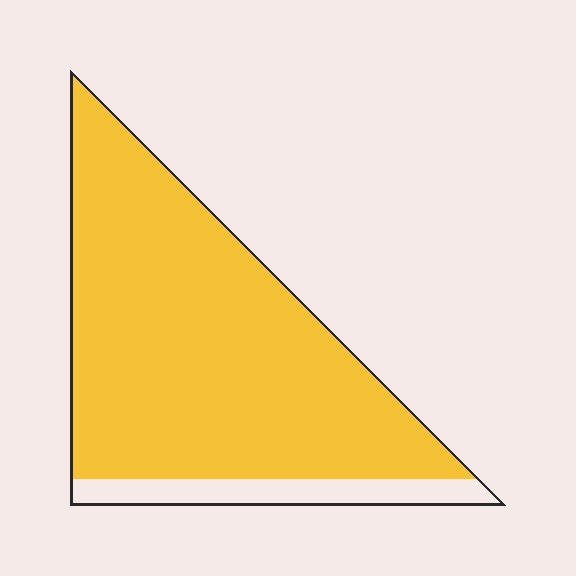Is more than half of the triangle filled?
Yes.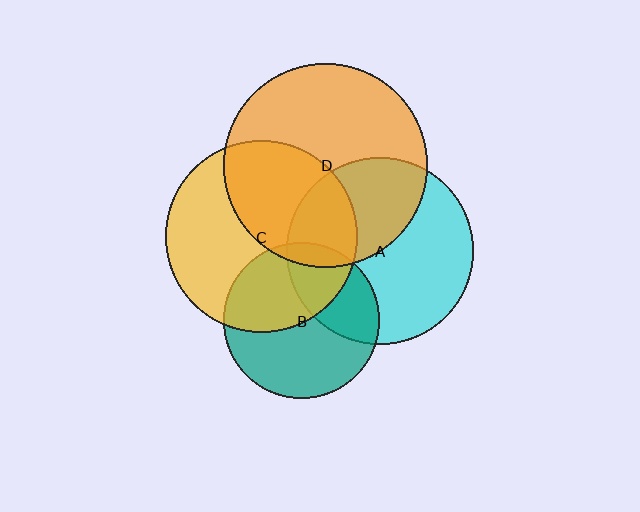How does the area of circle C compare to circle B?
Approximately 1.5 times.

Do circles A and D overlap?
Yes.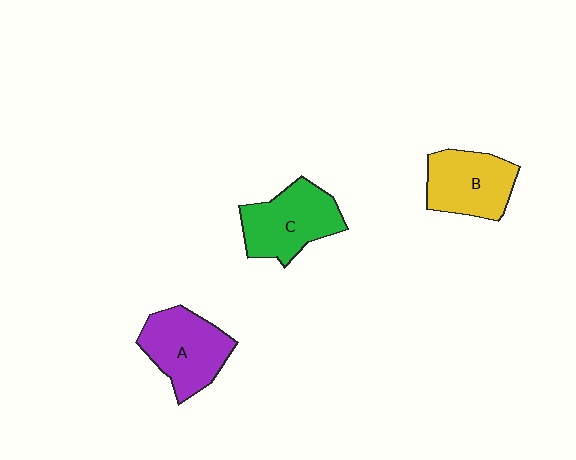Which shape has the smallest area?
Shape B (yellow).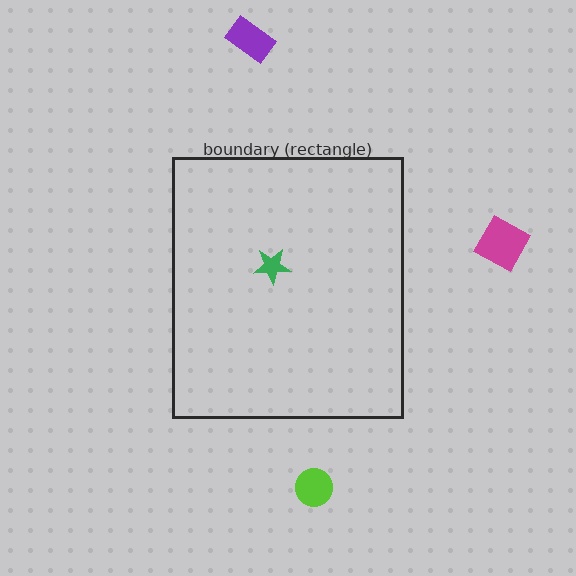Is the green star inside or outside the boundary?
Inside.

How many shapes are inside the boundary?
1 inside, 3 outside.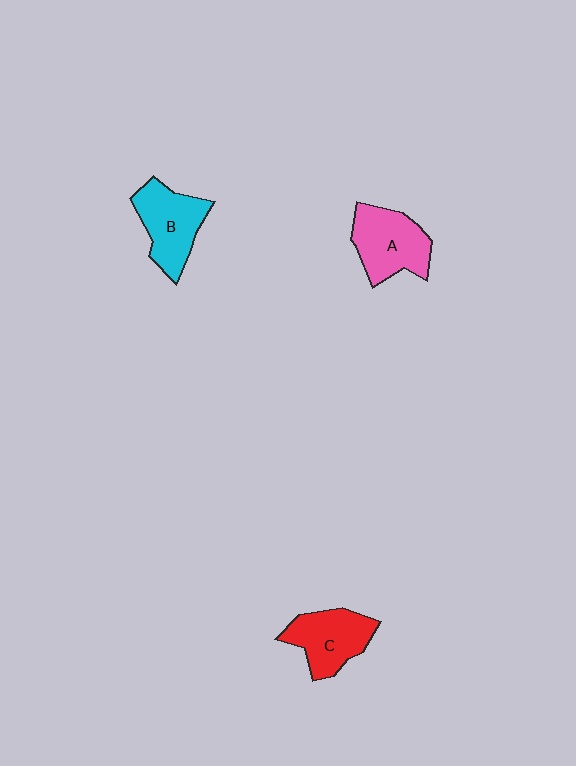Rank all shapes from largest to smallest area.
From largest to smallest: A (pink), B (cyan), C (red).